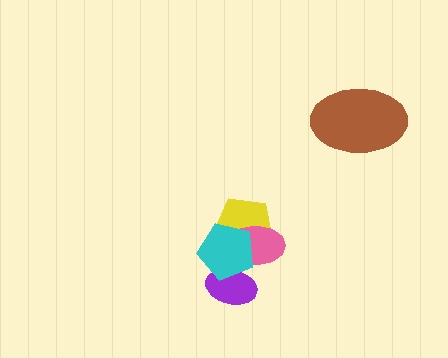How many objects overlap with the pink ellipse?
3 objects overlap with the pink ellipse.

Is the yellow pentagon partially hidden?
Yes, it is partially covered by another shape.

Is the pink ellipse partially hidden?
Yes, it is partially covered by another shape.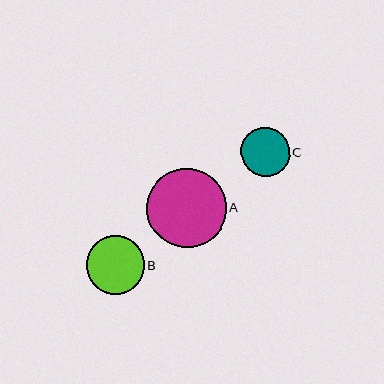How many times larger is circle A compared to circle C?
Circle A is approximately 1.6 times the size of circle C.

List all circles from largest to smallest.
From largest to smallest: A, B, C.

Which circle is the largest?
Circle A is the largest with a size of approximately 79 pixels.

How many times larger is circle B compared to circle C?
Circle B is approximately 1.2 times the size of circle C.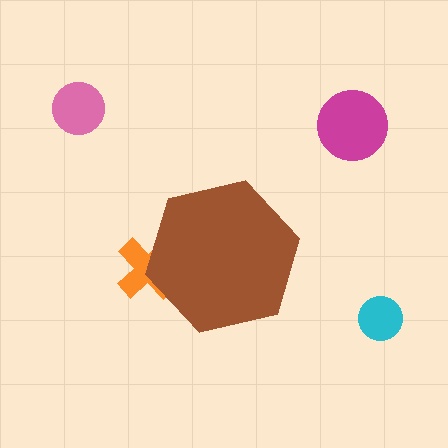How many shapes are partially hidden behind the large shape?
1 shape is partially hidden.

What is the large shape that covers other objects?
A brown hexagon.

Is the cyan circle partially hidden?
No, the cyan circle is fully visible.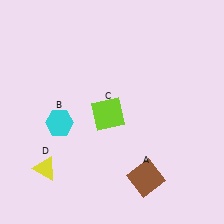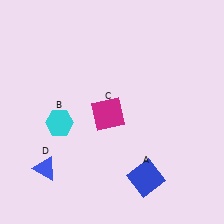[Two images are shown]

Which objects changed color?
A changed from brown to blue. C changed from lime to magenta. D changed from yellow to blue.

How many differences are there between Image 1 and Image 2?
There are 3 differences between the two images.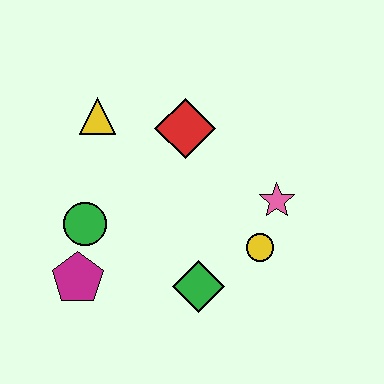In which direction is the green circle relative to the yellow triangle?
The green circle is below the yellow triangle.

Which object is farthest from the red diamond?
The magenta pentagon is farthest from the red diamond.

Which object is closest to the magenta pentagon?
The green circle is closest to the magenta pentagon.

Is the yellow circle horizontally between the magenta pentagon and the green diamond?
No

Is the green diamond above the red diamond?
No